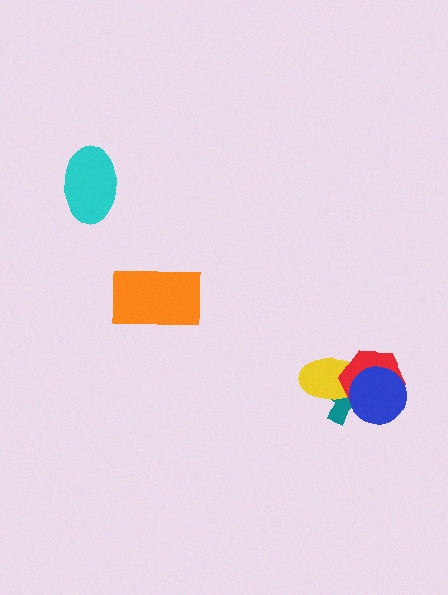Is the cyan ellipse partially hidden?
No, no other shape covers it.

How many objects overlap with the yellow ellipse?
3 objects overlap with the yellow ellipse.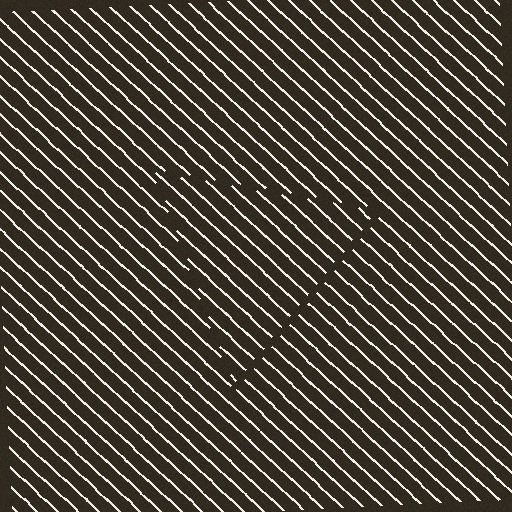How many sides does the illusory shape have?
3 sides — the line-ends trace a triangle.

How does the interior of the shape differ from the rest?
The interior of the shape contains the same grating, shifted by half a period — the contour is defined by the phase discontinuity where line-ends from the inner and outer gratings abut.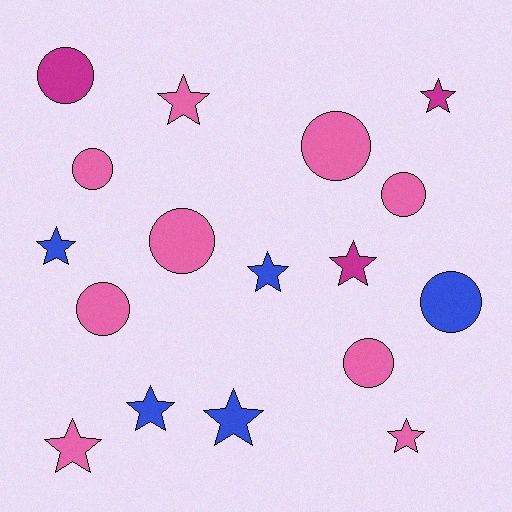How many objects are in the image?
There are 17 objects.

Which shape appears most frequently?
Star, with 9 objects.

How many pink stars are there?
There are 3 pink stars.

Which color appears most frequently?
Pink, with 9 objects.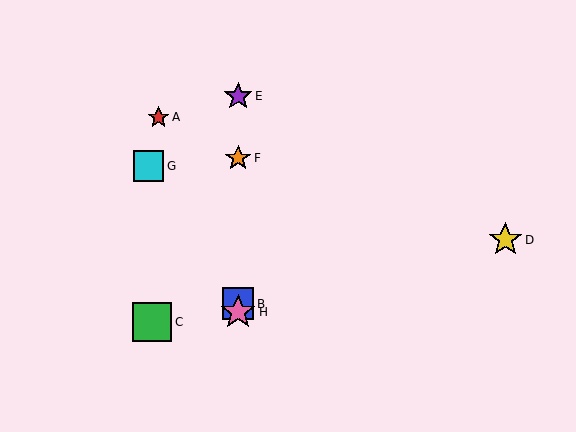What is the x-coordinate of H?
Object H is at x≈238.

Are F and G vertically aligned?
No, F is at x≈238 and G is at x≈149.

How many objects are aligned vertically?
4 objects (B, E, F, H) are aligned vertically.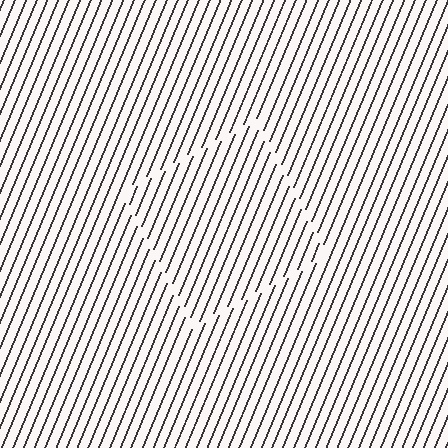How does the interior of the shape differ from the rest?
The interior of the shape contains the same grating, shifted by half a period — the contour is defined by the phase discontinuity where line-ends from the inner and outer gratings abut.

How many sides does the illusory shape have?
4 sides — the line-ends trace a square.